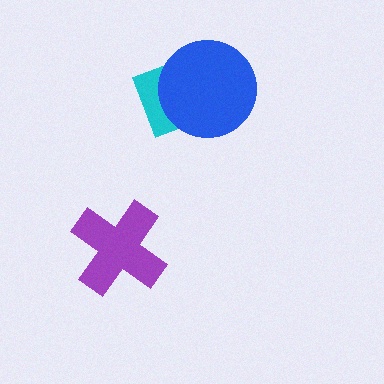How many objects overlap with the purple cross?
0 objects overlap with the purple cross.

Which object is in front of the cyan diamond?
The blue circle is in front of the cyan diamond.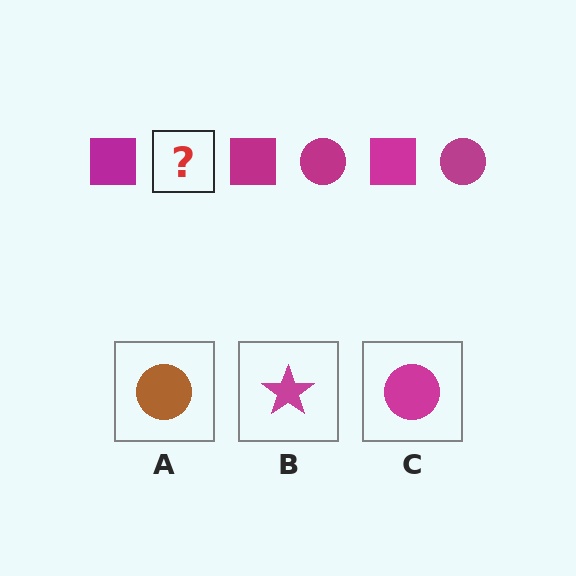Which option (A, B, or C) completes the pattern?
C.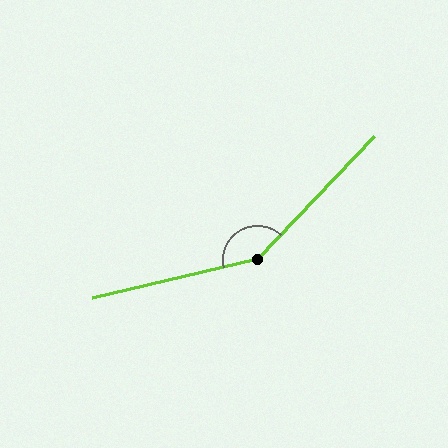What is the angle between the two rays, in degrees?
Approximately 147 degrees.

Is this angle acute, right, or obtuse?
It is obtuse.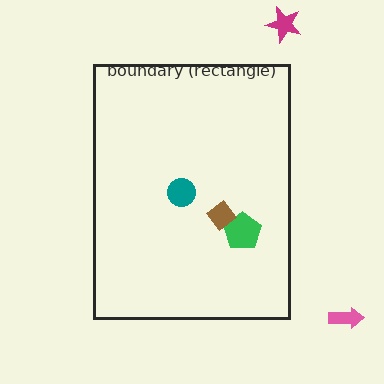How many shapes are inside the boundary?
3 inside, 2 outside.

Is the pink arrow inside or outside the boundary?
Outside.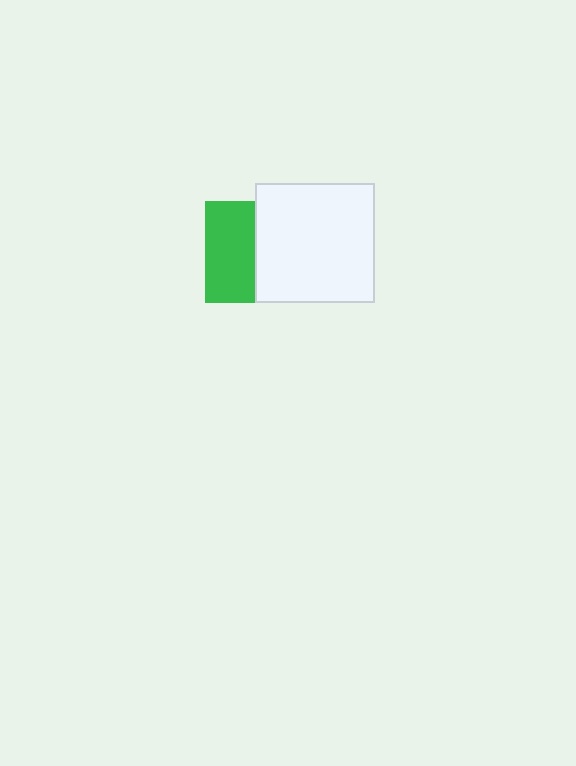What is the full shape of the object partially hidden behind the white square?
The partially hidden object is a green square.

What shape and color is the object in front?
The object in front is a white square.